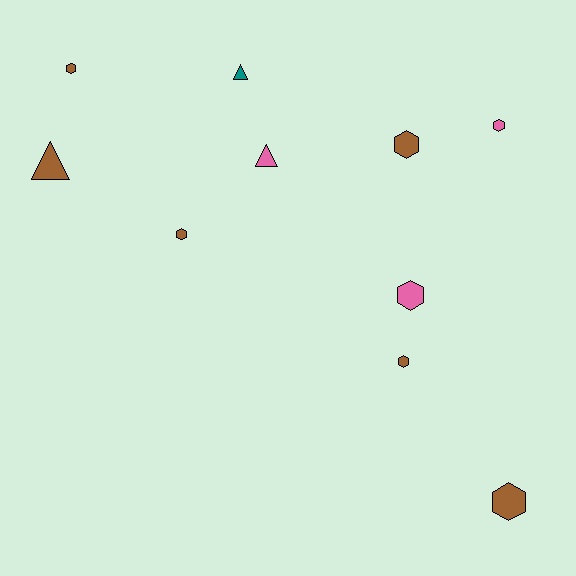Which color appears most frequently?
Brown, with 6 objects.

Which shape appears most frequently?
Hexagon, with 7 objects.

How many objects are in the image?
There are 10 objects.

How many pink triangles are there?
There is 1 pink triangle.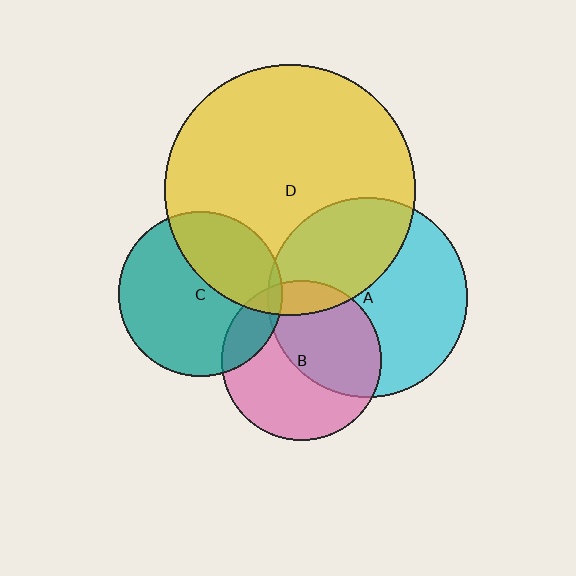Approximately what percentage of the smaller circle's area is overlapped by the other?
Approximately 50%.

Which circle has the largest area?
Circle D (yellow).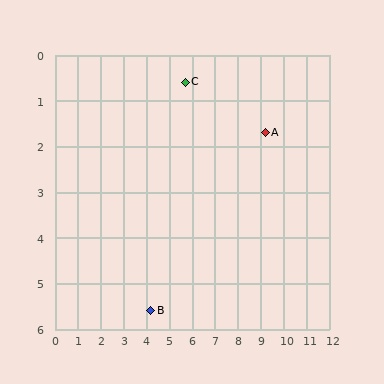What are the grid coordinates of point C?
Point C is at approximately (5.7, 0.6).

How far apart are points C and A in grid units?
Points C and A are about 3.7 grid units apart.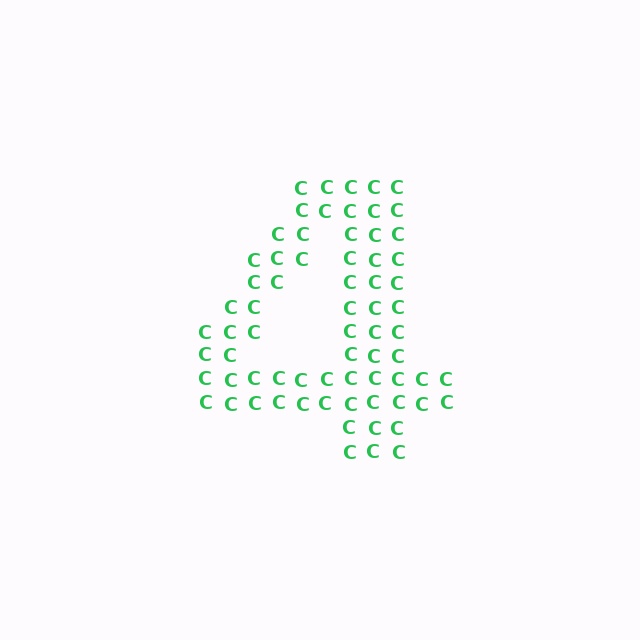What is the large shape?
The large shape is the digit 4.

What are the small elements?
The small elements are letter C's.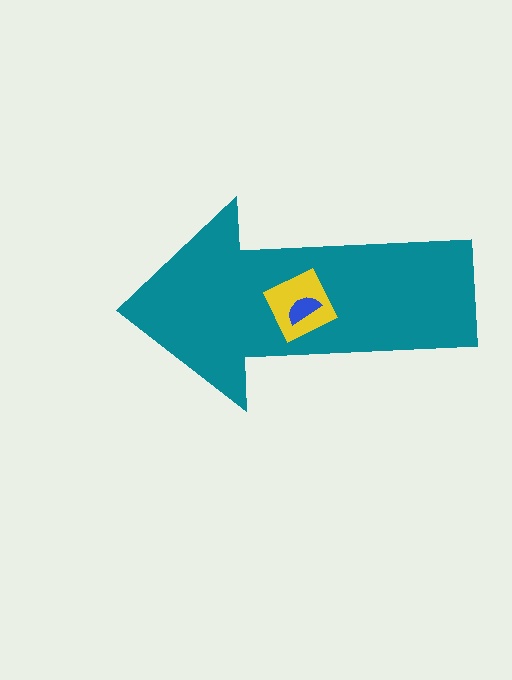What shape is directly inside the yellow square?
The blue semicircle.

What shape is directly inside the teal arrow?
The yellow square.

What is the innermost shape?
The blue semicircle.